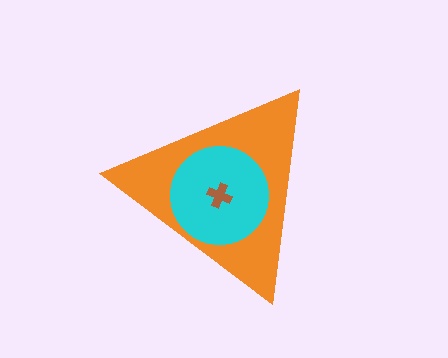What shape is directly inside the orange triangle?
The cyan circle.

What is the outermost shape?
The orange triangle.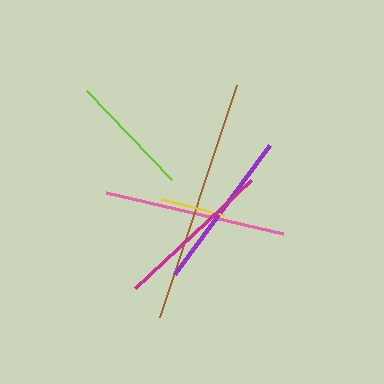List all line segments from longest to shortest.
From longest to shortest: brown, pink, purple, magenta, lime, yellow.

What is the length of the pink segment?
The pink segment is approximately 181 pixels long.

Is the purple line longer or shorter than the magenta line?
The purple line is longer than the magenta line.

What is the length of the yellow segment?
The yellow segment is approximately 65 pixels long.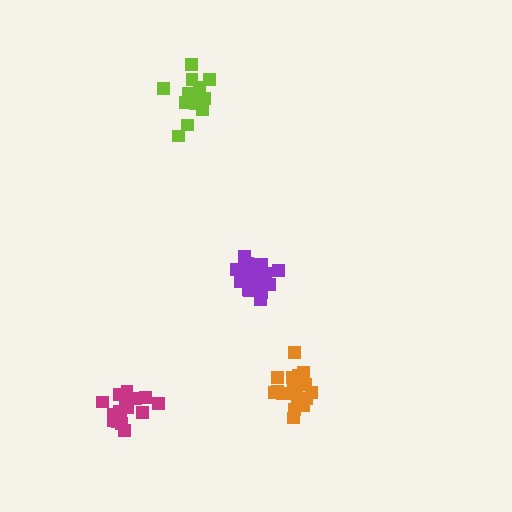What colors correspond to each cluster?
The clusters are colored: lime, purple, magenta, orange.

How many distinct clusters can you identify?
There are 4 distinct clusters.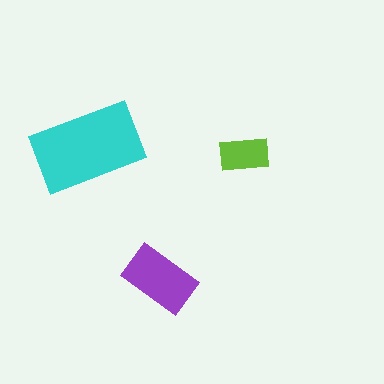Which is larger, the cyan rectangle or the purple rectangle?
The cyan one.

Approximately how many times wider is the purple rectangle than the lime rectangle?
About 1.5 times wider.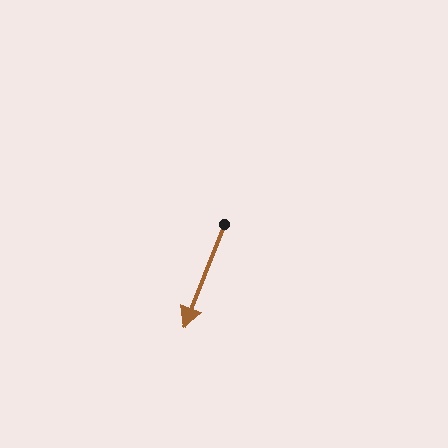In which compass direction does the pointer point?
South.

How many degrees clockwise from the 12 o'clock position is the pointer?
Approximately 201 degrees.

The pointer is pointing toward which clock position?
Roughly 7 o'clock.